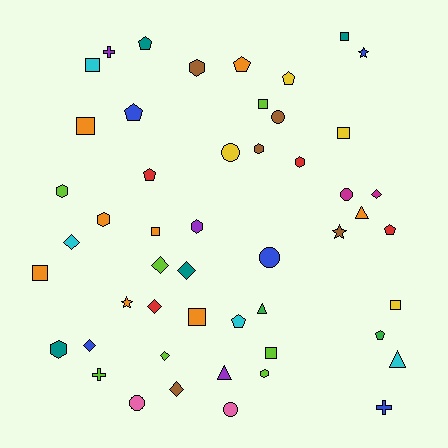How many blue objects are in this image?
There are 5 blue objects.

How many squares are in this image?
There are 10 squares.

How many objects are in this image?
There are 50 objects.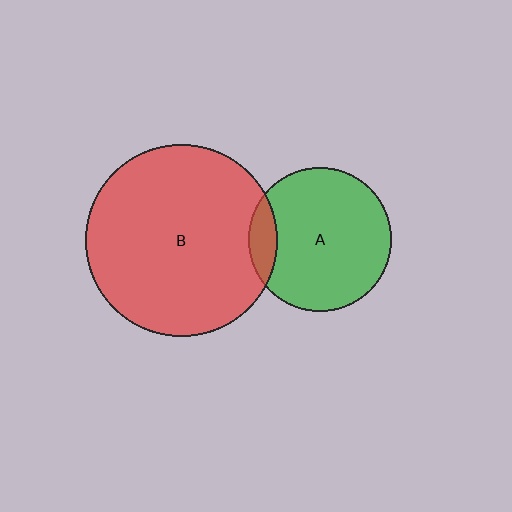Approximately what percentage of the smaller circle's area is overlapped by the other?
Approximately 10%.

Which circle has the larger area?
Circle B (red).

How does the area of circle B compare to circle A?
Approximately 1.8 times.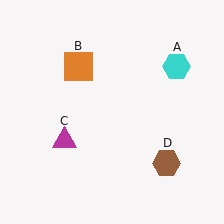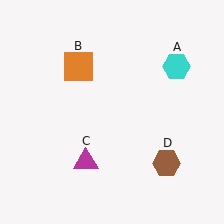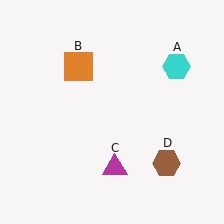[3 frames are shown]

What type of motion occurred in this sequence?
The magenta triangle (object C) rotated counterclockwise around the center of the scene.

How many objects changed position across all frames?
1 object changed position: magenta triangle (object C).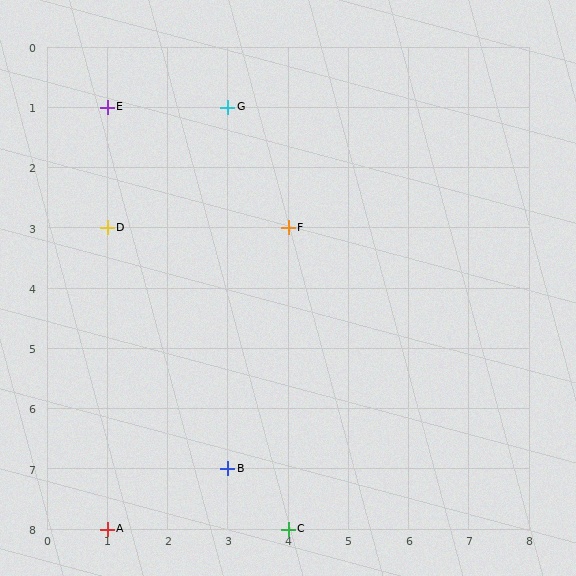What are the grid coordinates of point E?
Point E is at grid coordinates (1, 1).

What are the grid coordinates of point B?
Point B is at grid coordinates (3, 7).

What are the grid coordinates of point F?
Point F is at grid coordinates (4, 3).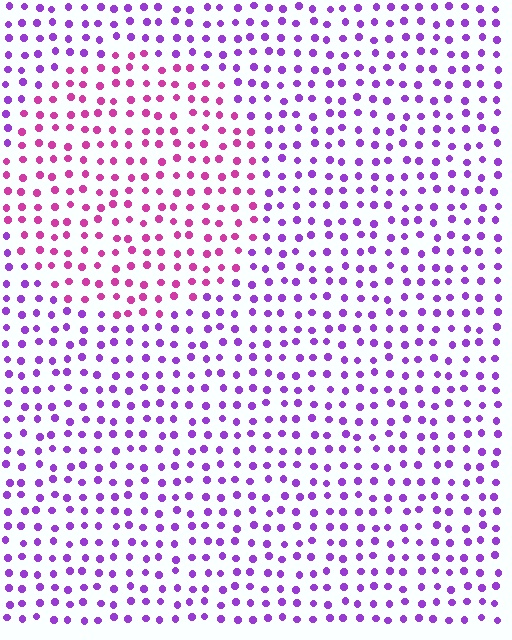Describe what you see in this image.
The image is filled with small purple elements in a uniform arrangement. A circle-shaped region is visible where the elements are tinted to a slightly different hue, forming a subtle color boundary.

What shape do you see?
I see a circle.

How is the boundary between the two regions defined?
The boundary is defined purely by a slight shift in hue (about 40 degrees). Spacing, size, and orientation are identical on both sides.